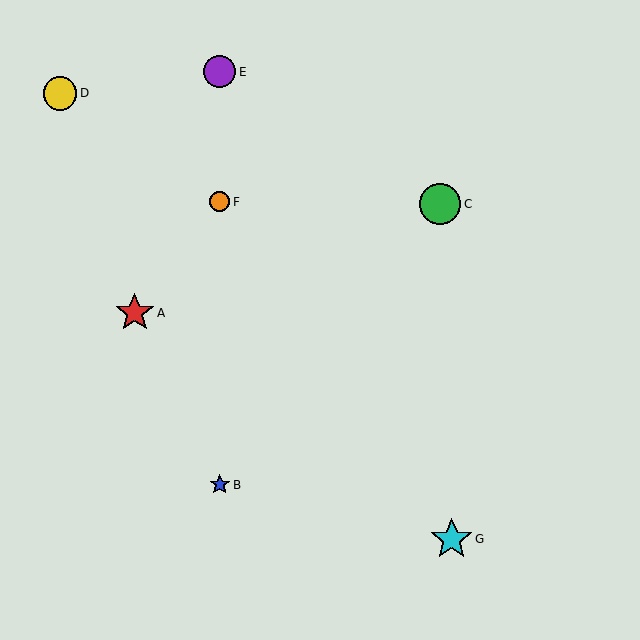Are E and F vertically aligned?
Yes, both are at x≈220.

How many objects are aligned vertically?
3 objects (B, E, F) are aligned vertically.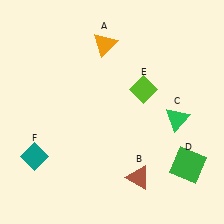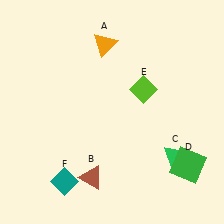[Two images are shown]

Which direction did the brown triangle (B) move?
The brown triangle (B) moved left.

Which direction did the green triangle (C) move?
The green triangle (C) moved down.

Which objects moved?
The objects that moved are: the brown triangle (B), the green triangle (C), the teal diamond (F).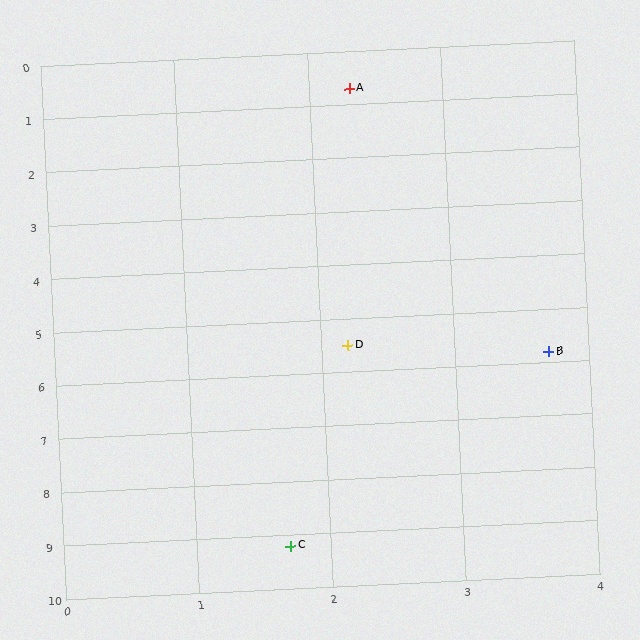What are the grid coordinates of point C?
Point C is at approximately (1.7, 9.2).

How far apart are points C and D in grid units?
Points C and D are about 3.7 grid units apart.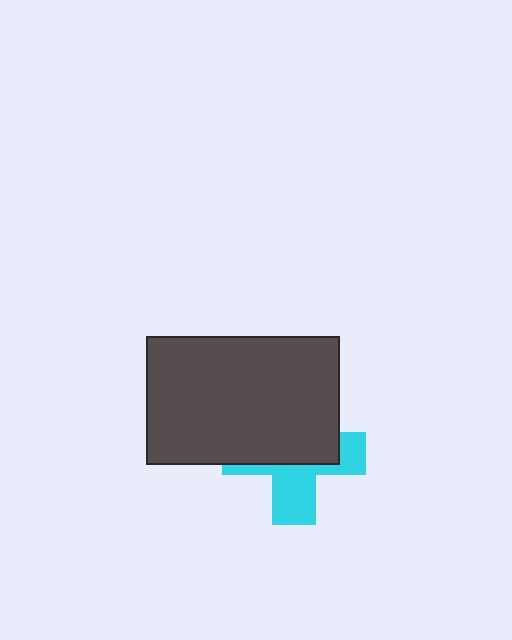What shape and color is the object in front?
The object in front is a dark gray rectangle.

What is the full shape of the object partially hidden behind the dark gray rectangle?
The partially hidden object is a cyan cross.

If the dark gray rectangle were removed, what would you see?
You would see the complete cyan cross.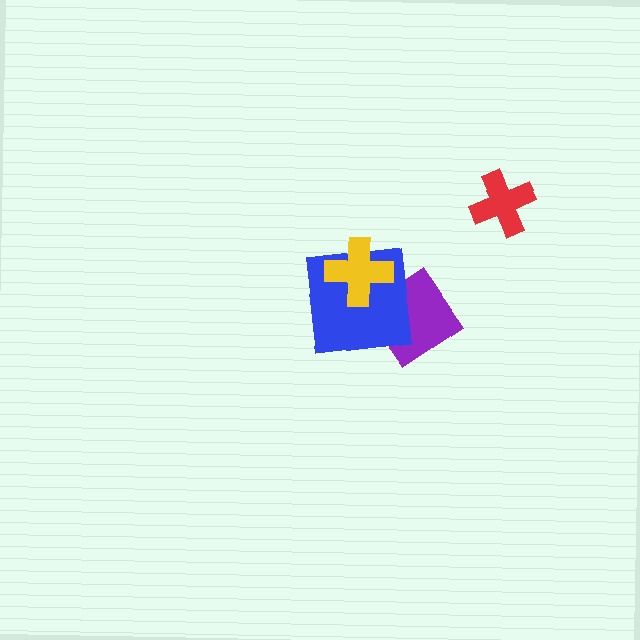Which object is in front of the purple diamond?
The blue square is in front of the purple diamond.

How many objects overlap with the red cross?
0 objects overlap with the red cross.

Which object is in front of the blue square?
The yellow cross is in front of the blue square.